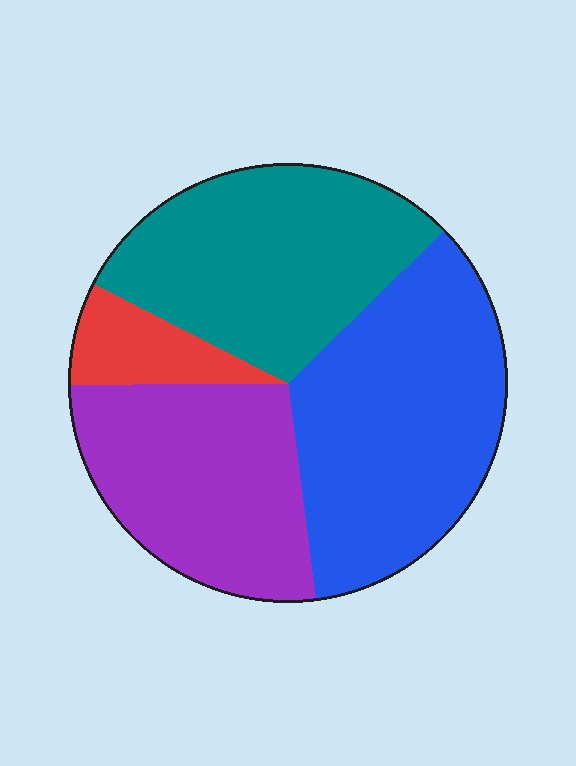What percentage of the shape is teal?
Teal takes up about one third (1/3) of the shape.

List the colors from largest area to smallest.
From largest to smallest: blue, teal, purple, red.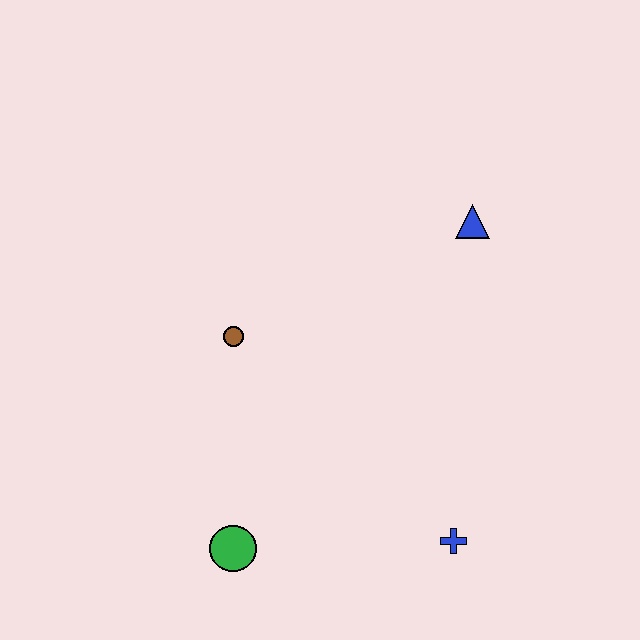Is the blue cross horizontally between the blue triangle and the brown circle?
Yes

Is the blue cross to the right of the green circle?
Yes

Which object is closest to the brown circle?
The green circle is closest to the brown circle.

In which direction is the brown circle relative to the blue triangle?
The brown circle is to the left of the blue triangle.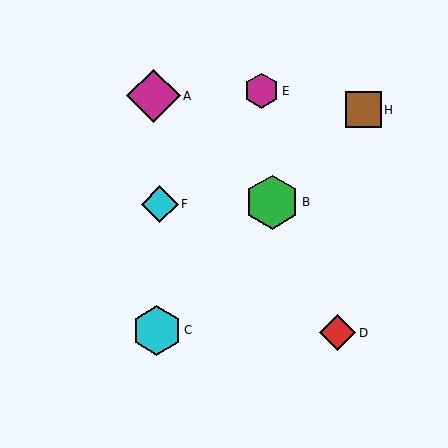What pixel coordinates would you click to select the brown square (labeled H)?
Click at (363, 110) to select the brown square H.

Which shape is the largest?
The green hexagon (labeled B) is the largest.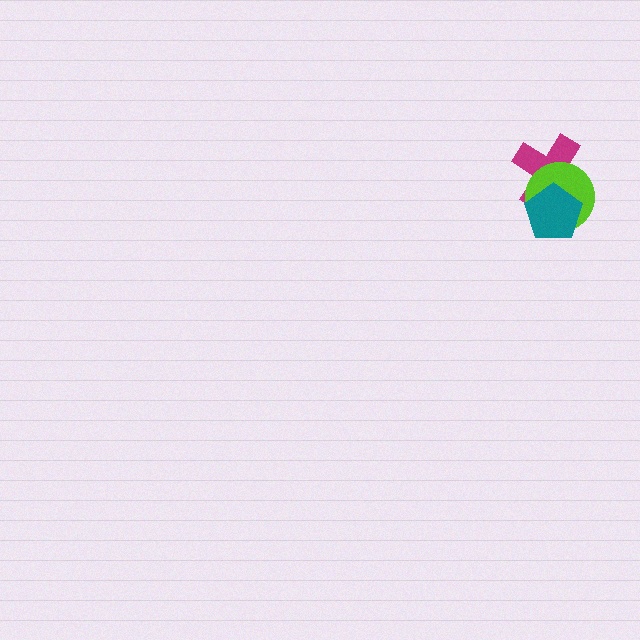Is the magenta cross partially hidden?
Yes, it is partially covered by another shape.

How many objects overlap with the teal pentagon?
2 objects overlap with the teal pentagon.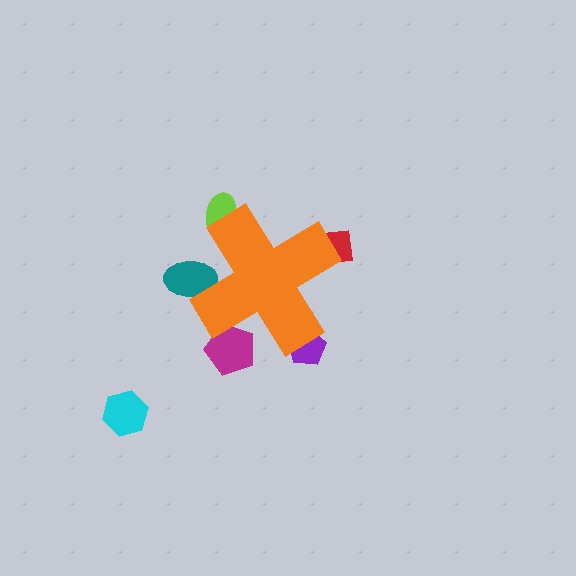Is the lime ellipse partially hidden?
Yes, the lime ellipse is partially hidden behind the orange cross.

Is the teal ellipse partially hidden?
Yes, the teal ellipse is partially hidden behind the orange cross.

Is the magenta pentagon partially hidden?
Yes, the magenta pentagon is partially hidden behind the orange cross.